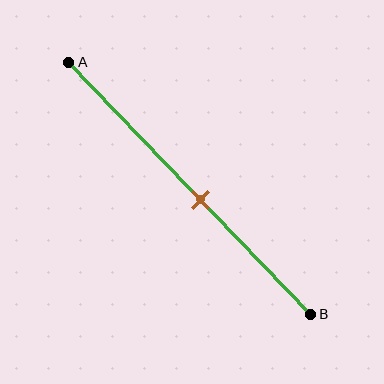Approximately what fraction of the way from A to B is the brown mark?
The brown mark is approximately 55% of the way from A to B.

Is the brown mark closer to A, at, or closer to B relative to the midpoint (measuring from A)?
The brown mark is closer to point B than the midpoint of segment AB.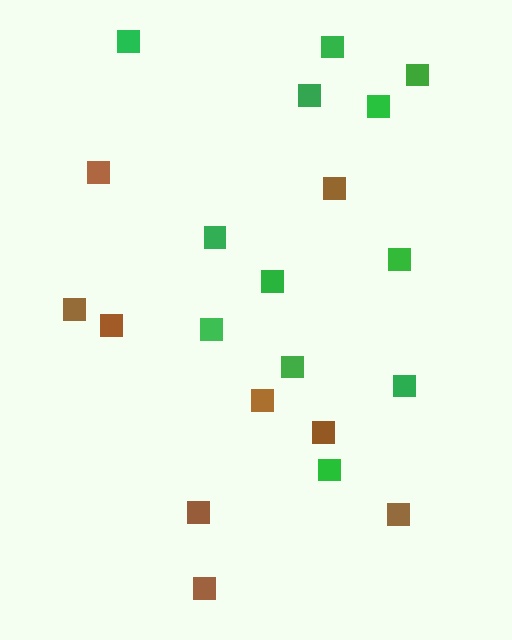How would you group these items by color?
There are 2 groups: one group of brown squares (9) and one group of green squares (12).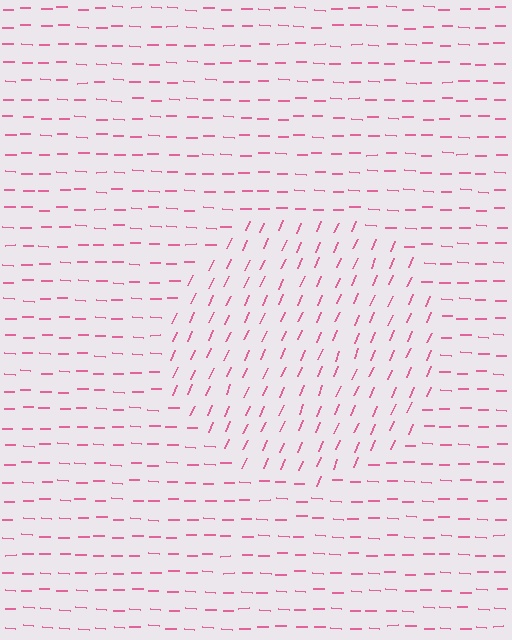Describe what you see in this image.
The image is filled with small pink line segments. A circle region in the image has lines oriented differently from the surrounding lines, creating a visible texture boundary.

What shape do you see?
I see a circle.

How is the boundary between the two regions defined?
The boundary is defined purely by a change in line orientation (approximately 68 degrees difference). All lines are the same color and thickness.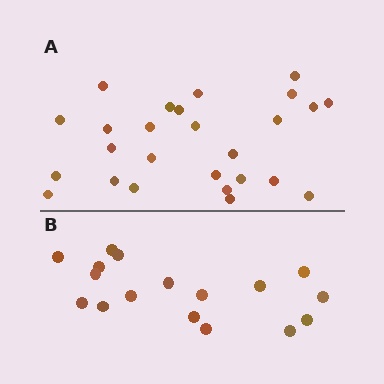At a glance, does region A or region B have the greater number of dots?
Region A (the top region) has more dots.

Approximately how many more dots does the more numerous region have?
Region A has roughly 8 or so more dots than region B.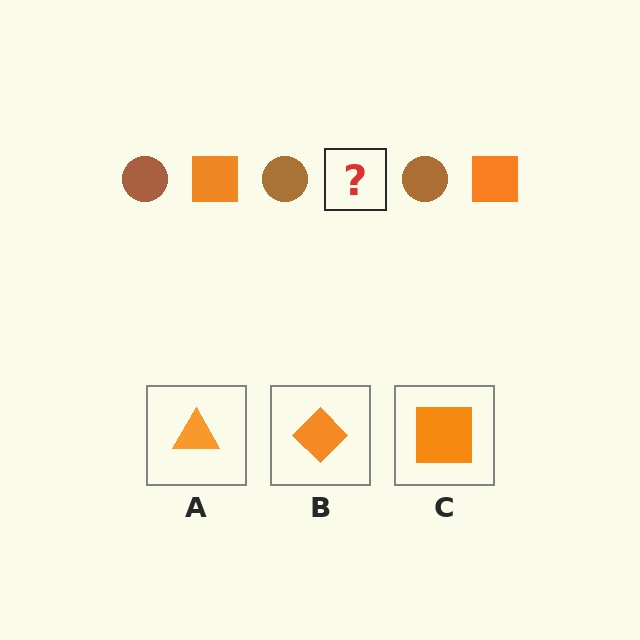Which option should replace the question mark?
Option C.